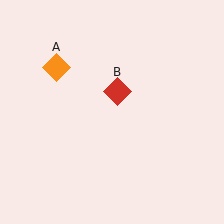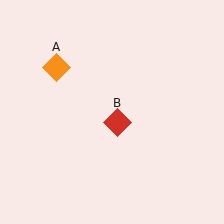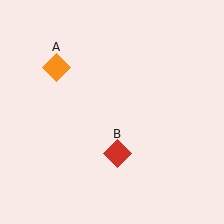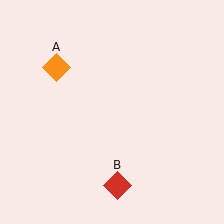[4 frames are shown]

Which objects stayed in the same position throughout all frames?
Orange diamond (object A) remained stationary.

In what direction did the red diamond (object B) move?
The red diamond (object B) moved down.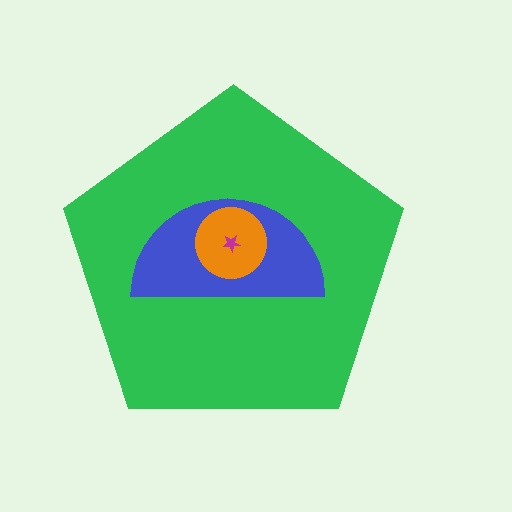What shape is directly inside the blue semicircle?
The orange circle.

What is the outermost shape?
The green pentagon.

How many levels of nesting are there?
4.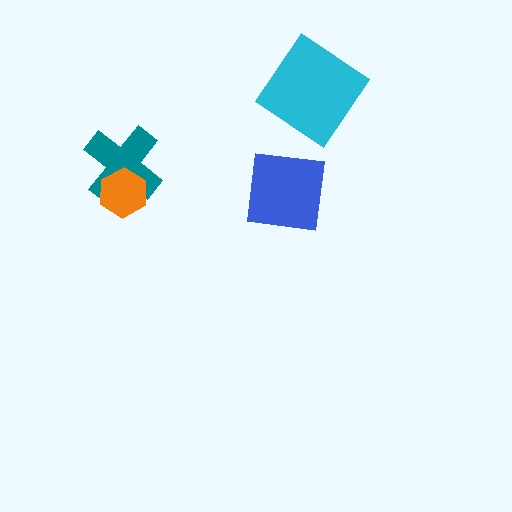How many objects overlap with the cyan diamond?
0 objects overlap with the cyan diamond.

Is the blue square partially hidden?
No, no other shape covers it.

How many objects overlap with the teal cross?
1 object overlaps with the teal cross.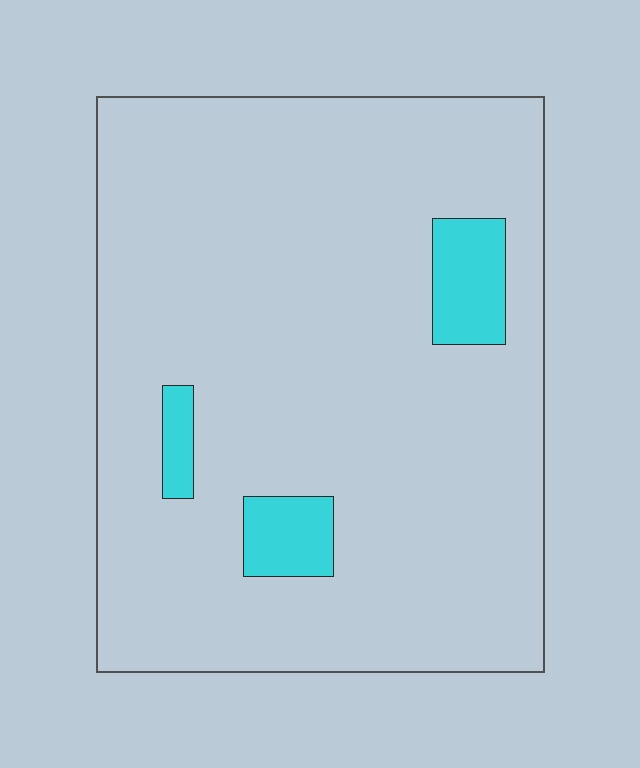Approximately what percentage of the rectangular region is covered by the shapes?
Approximately 10%.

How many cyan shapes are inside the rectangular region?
3.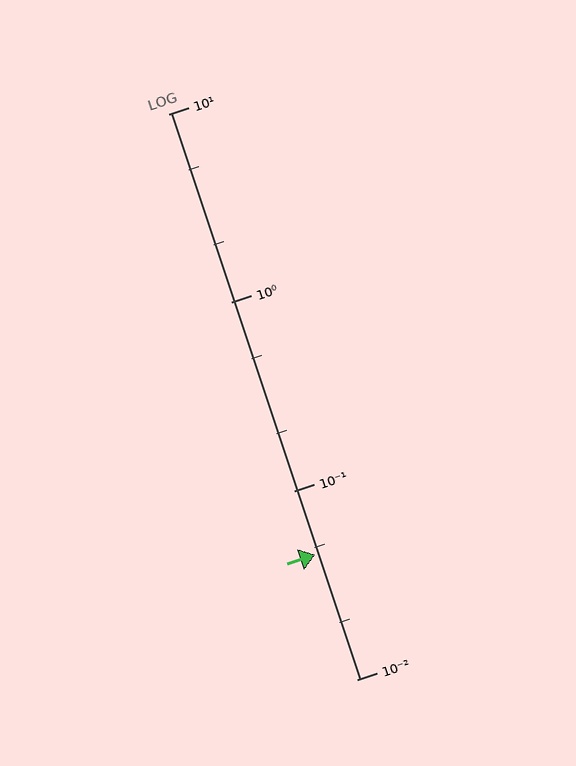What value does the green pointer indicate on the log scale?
The pointer indicates approximately 0.046.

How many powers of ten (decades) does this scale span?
The scale spans 3 decades, from 0.01 to 10.